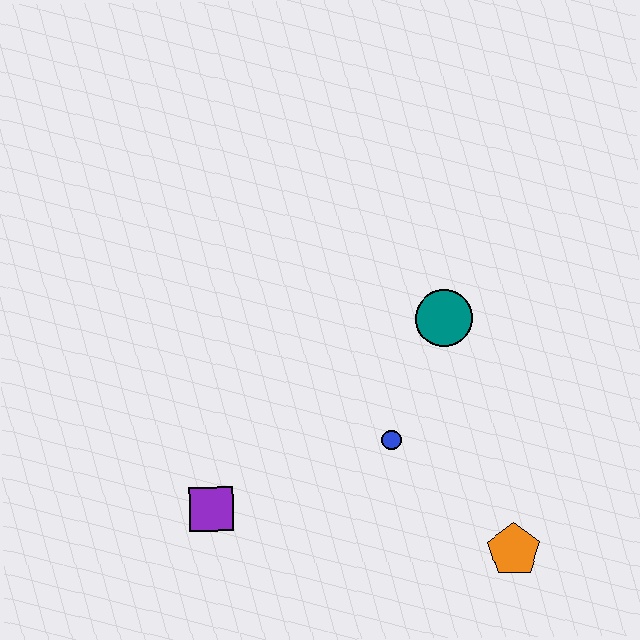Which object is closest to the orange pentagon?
The blue circle is closest to the orange pentagon.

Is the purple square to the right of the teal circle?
No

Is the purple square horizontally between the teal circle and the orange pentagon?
No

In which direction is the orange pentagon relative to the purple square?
The orange pentagon is to the right of the purple square.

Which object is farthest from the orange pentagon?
The purple square is farthest from the orange pentagon.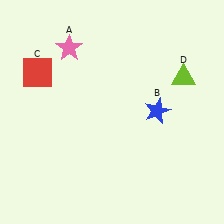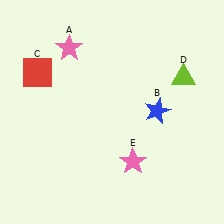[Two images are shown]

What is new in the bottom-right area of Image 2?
A pink star (E) was added in the bottom-right area of Image 2.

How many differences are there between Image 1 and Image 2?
There is 1 difference between the two images.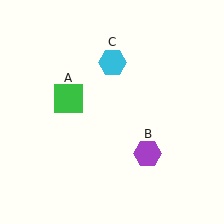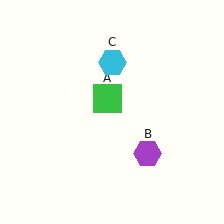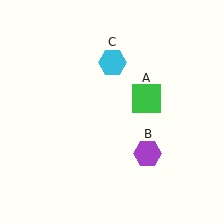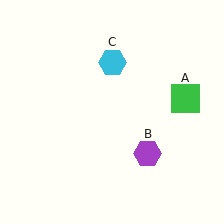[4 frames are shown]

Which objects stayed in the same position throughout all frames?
Purple hexagon (object B) and cyan hexagon (object C) remained stationary.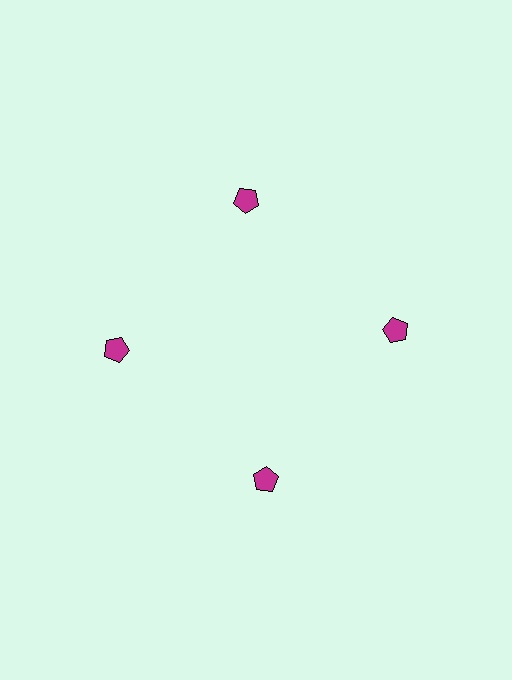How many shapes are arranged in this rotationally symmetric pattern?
There are 4 shapes, arranged in 4 groups of 1.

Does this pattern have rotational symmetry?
Yes, this pattern has 4-fold rotational symmetry. It looks the same after rotating 90 degrees around the center.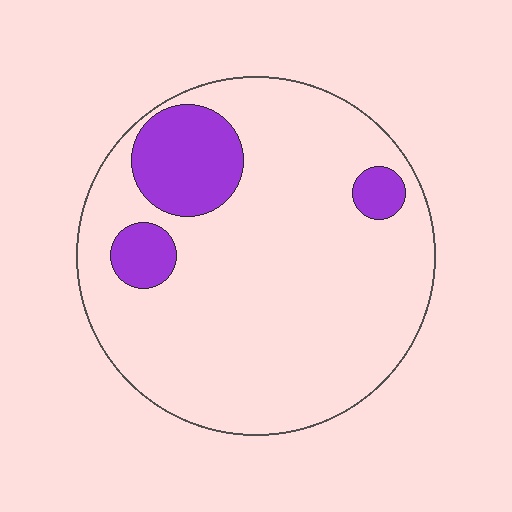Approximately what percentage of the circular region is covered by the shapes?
Approximately 15%.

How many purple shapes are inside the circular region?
3.